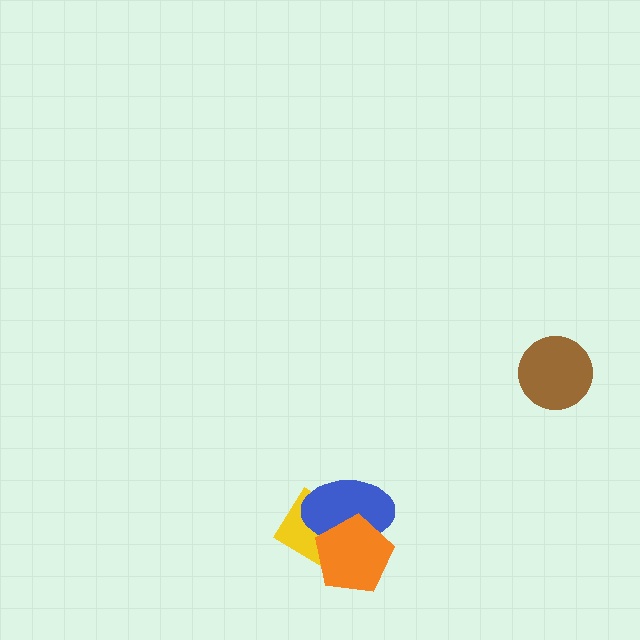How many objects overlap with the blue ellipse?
2 objects overlap with the blue ellipse.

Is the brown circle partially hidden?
No, no other shape covers it.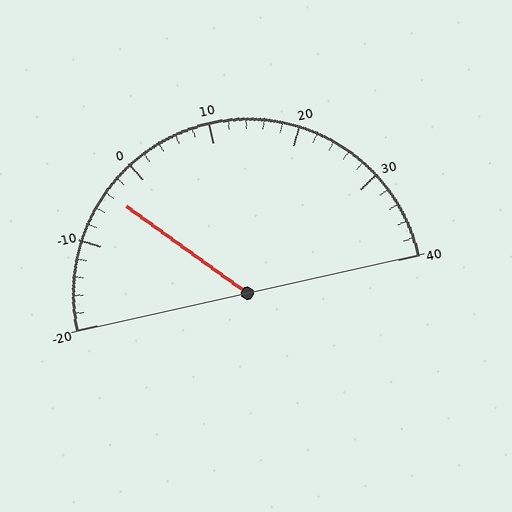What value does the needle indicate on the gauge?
The needle indicates approximately -4.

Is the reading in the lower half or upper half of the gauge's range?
The reading is in the lower half of the range (-20 to 40).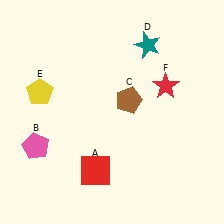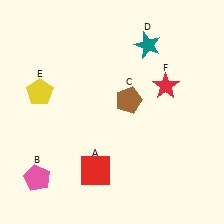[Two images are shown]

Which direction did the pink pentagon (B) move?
The pink pentagon (B) moved down.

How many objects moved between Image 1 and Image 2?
1 object moved between the two images.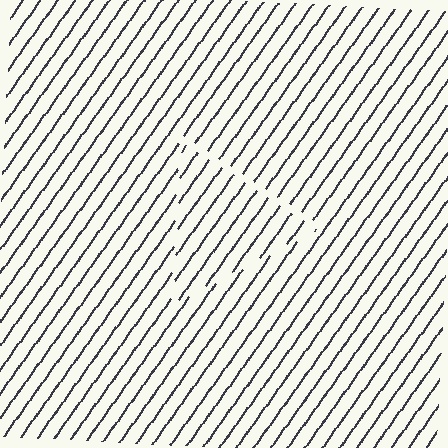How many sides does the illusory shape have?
3 sides — the line-ends trace a triangle.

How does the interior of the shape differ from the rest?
The interior of the shape contains the same grating, shifted by half a period — the contour is defined by the phase discontinuity where line-ends from the inner and outer gratings abut.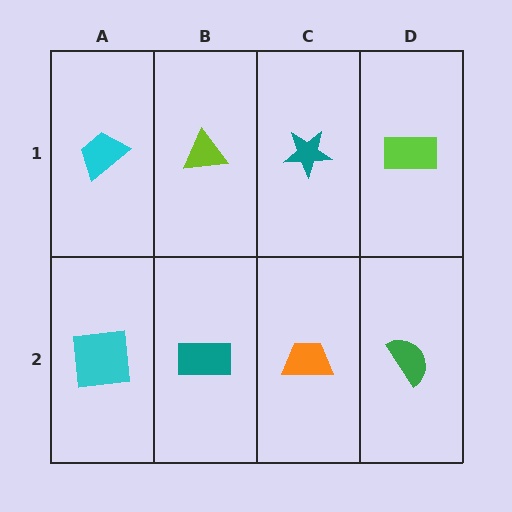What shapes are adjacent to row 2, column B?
A lime triangle (row 1, column B), a cyan square (row 2, column A), an orange trapezoid (row 2, column C).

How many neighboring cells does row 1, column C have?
3.